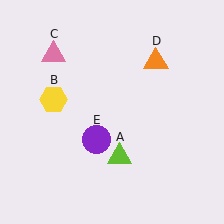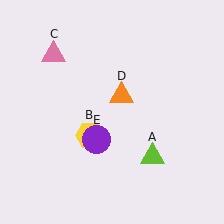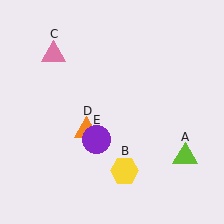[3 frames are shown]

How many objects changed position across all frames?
3 objects changed position: lime triangle (object A), yellow hexagon (object B), orange triangle (object D).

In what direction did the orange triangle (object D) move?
The orange triangle (object D) moved down and to the left.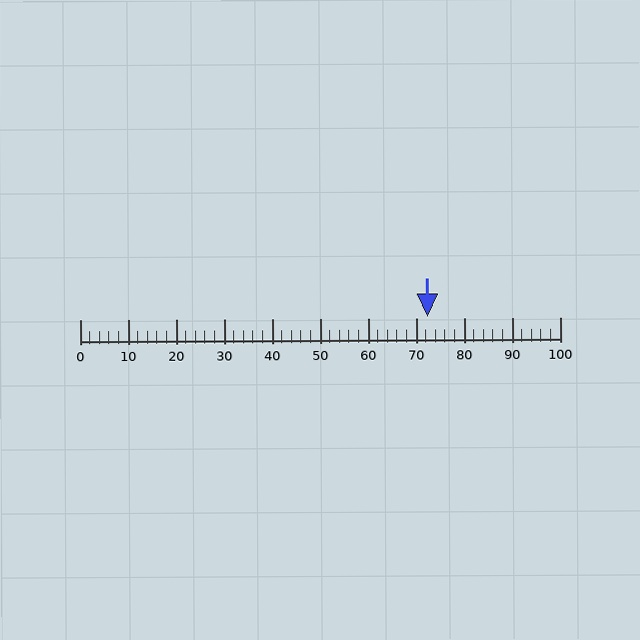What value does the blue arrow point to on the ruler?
The blue arrow points to approximately 72.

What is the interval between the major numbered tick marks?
The major tick marks are spaced 10 units apart.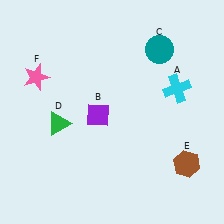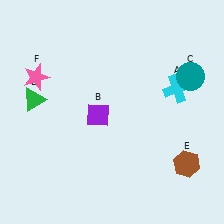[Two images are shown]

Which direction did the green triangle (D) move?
The green triangle (D) moved left.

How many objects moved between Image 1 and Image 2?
2 objects moved between the two images.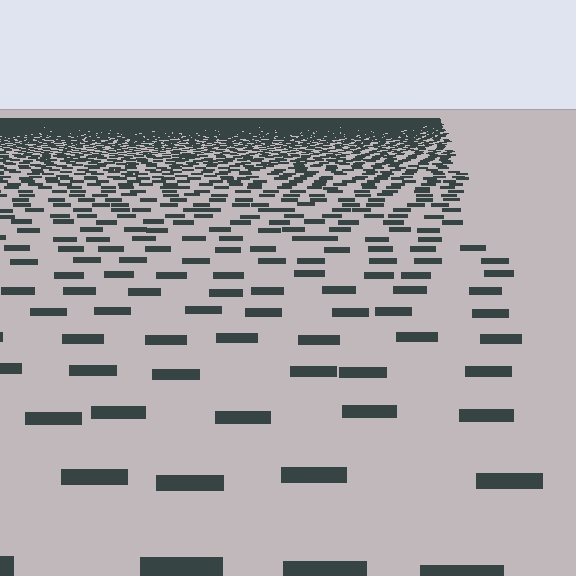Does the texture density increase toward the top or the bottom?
Density increases toward the top.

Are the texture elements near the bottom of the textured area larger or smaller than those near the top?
Larger. Near the bottom, elements are closer to the viewer and appear at a bigger on-screen size.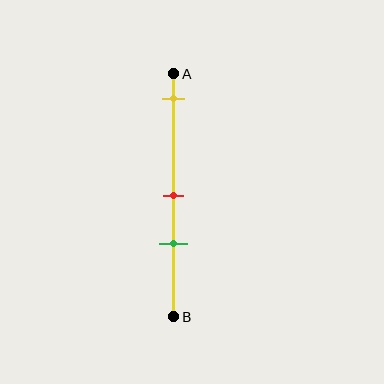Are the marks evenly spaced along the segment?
No, the marks are not evenly spaced.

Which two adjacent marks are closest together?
The red and green marks are the closest adjacent pair.